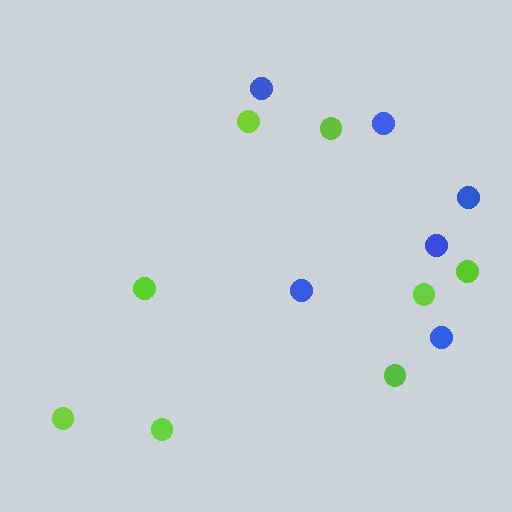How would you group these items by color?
There are 2 groups: one group of lime circles (8) and one group of blue circles (6).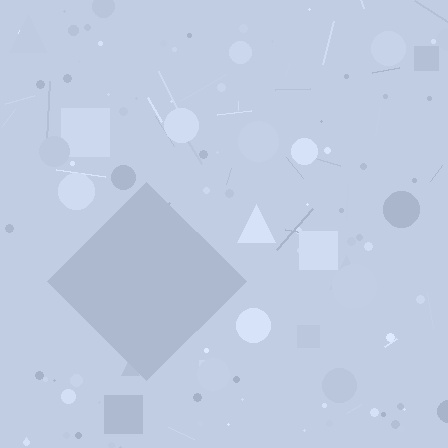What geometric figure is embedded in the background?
A diamond is embedded in the background.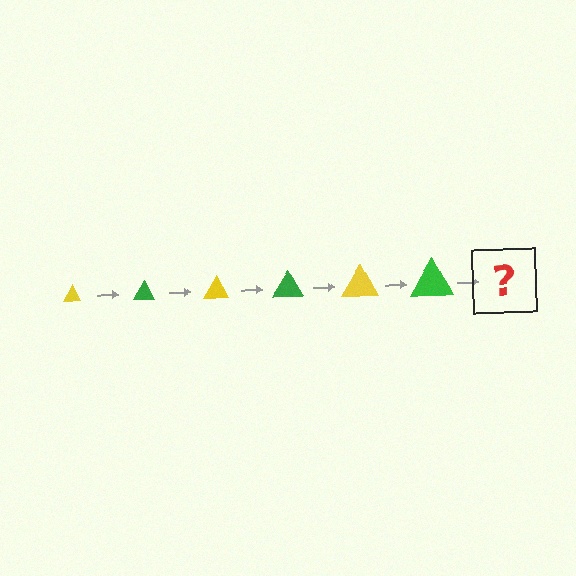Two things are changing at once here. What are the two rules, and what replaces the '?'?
The two rules are that the triangle grows larger each step and the color cycles through yellow and green. The '?' should be a yellow triangle, larger than the previous one.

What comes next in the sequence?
The next element should be a yellow triangle, larger than the previous one.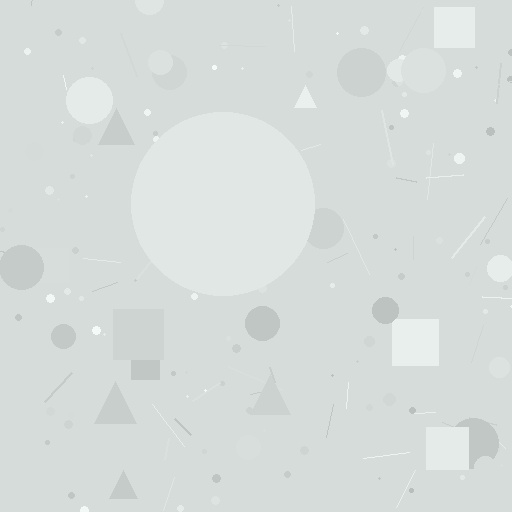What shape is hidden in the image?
A circle is hidden in the image.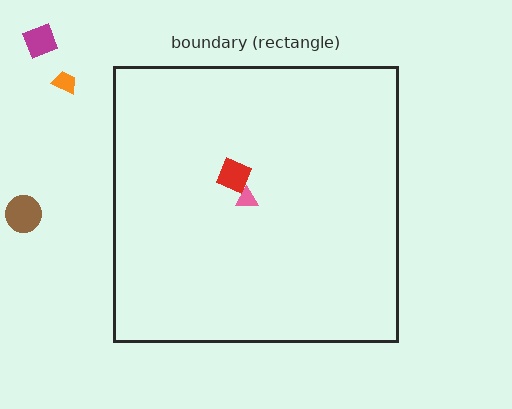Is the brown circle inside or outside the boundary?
Outside.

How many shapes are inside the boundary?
2 inside, 3 outside.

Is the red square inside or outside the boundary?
Inside.